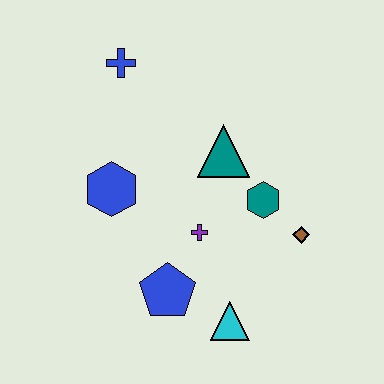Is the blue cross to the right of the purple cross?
No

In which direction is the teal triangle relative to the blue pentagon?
The teal triangle is above the blue pentagon.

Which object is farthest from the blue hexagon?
The brown diamond is farthest from the blue hexagon.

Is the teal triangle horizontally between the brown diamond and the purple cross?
Yes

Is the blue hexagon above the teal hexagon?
Yes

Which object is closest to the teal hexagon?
The brown diamond is closest to the teal hexagon.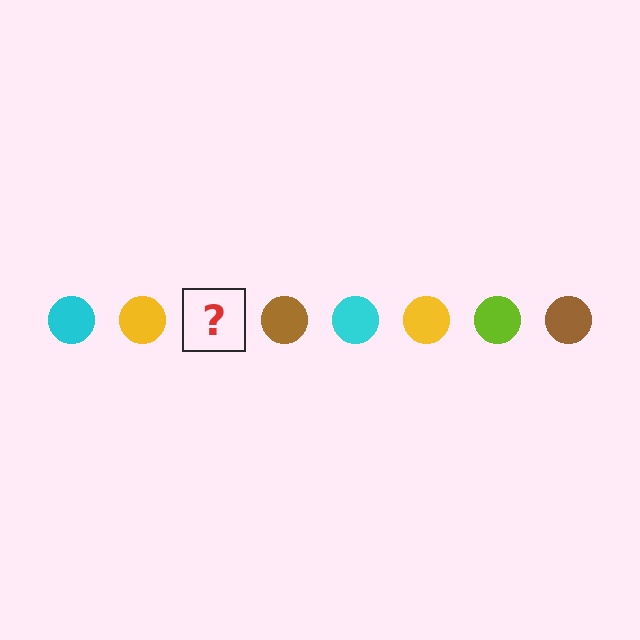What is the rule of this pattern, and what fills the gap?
The rule is that the pattern cycles through cyan, yellow, lime, brown circles. The gap should be filled with a lime circle.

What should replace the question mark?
The question mark should be replaced with a lime circle.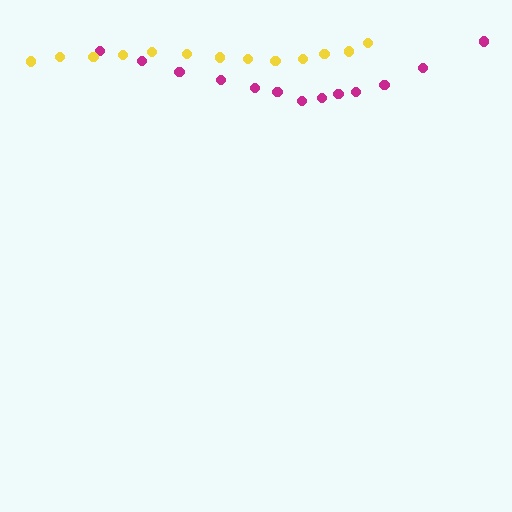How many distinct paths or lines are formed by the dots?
There are 2 distinct paths.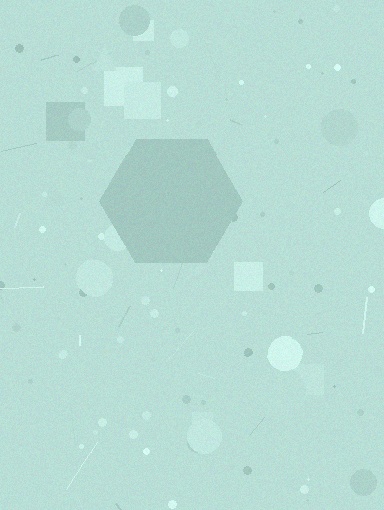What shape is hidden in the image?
A hexagon is hidden in the image.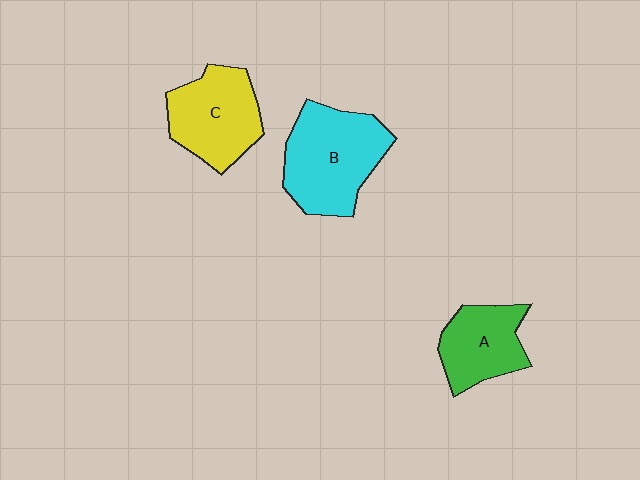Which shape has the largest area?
Shape B (cyan).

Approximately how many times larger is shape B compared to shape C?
Approximately 1.2 times.